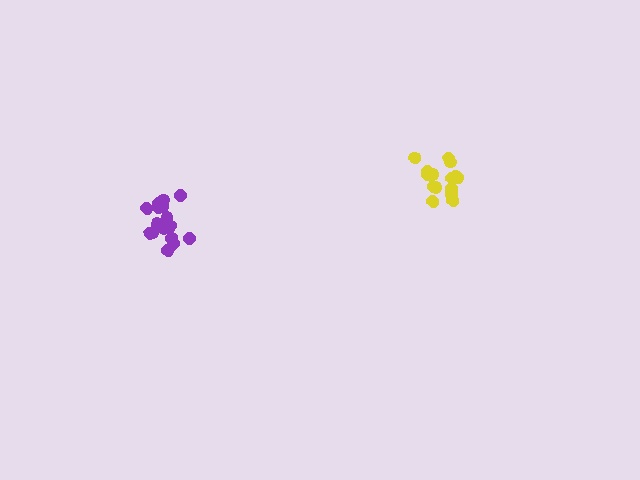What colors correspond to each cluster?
The clusters are colored: yellow, purple.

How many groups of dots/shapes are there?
There are 2 groups.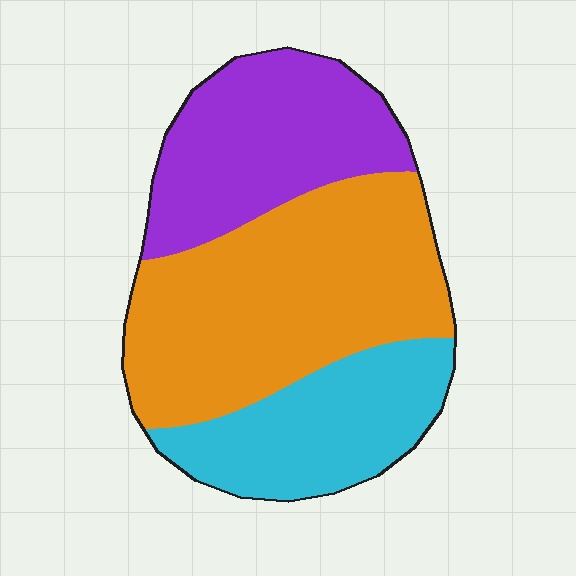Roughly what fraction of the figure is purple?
Purple takes up about one quarter (1/4) of the figure.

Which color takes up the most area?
Orange, at roughly 45%.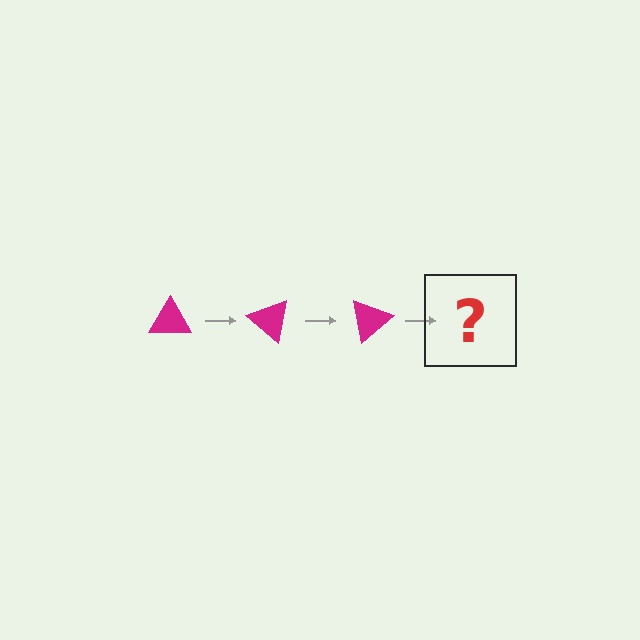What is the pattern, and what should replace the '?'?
The pattern is that the triangle rotates 40 degrees each step. The '?' should be a magenta triangle rotated 120 degrees.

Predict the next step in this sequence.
The next step is a magenta triangle rotated 120 degrees.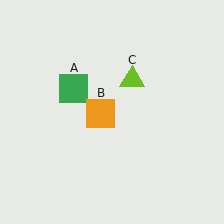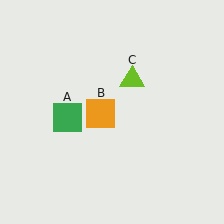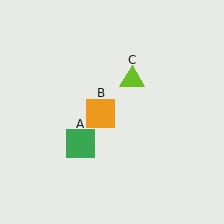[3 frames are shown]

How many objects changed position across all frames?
1 object changed position: green square (object A).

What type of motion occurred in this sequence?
The green square (object A) rotated counterclockwise around the center of the scene.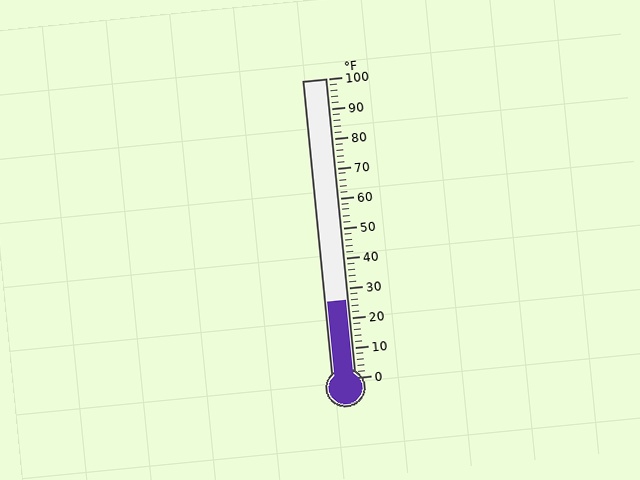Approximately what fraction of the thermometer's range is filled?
The thermometer is filled to approximately 25% of its range.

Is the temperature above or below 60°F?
The temperature is below 60°F.